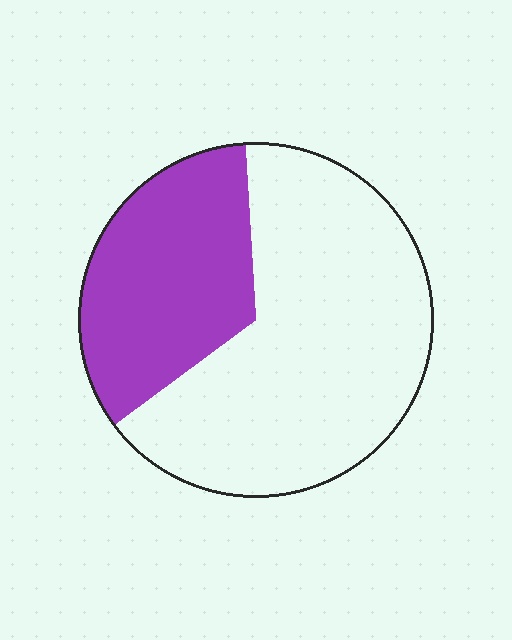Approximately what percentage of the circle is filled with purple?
Approximately 35%.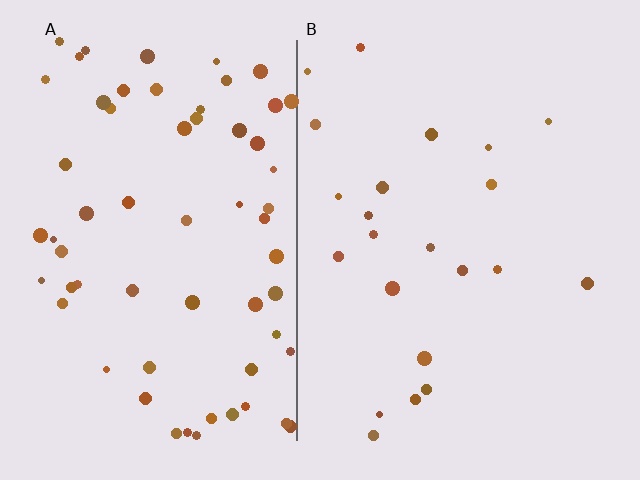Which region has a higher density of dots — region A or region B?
A (the left).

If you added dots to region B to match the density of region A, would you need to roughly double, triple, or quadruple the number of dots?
Approximately triple.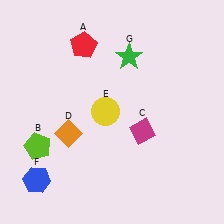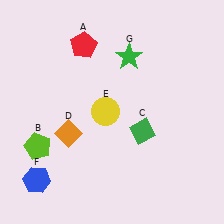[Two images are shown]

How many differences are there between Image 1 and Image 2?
There is 1 difference between the two images.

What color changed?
The diamond (C) changed from magenta in Image 1 to green in Image 2.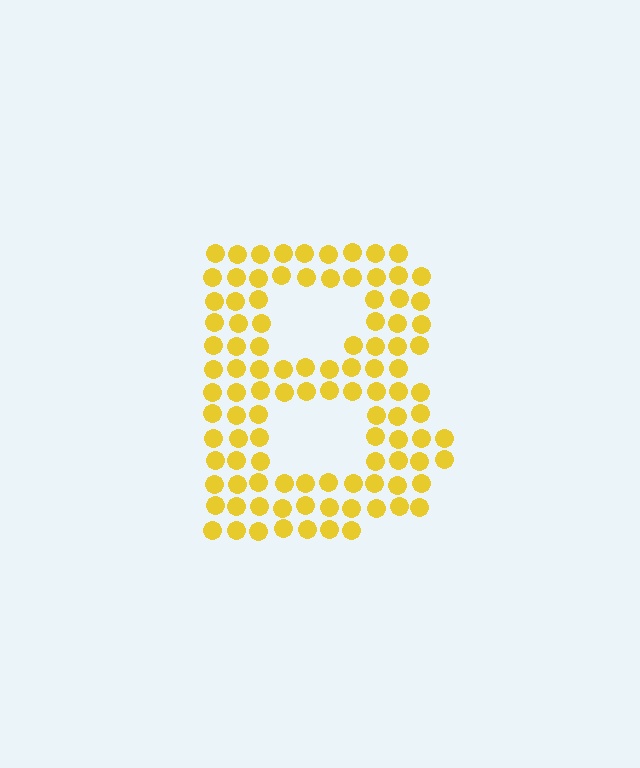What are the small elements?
The small elements are circles.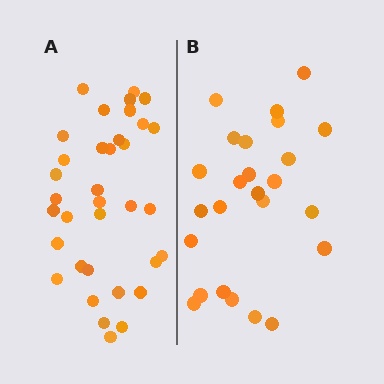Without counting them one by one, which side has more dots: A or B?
Region A (the left region) has more dots.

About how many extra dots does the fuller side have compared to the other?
Region A has roughly 10 or so more dots than region B.